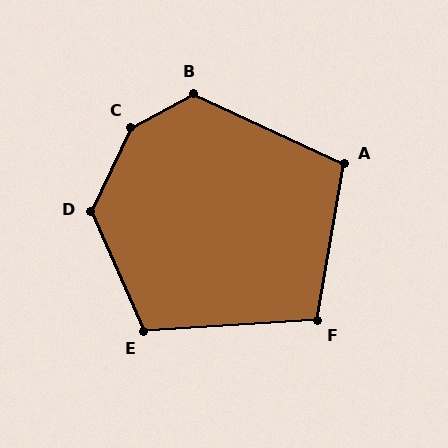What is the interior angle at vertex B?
Approximately 126 degrees (obtuse).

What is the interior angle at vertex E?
Approximately 110 degrees (obtuse).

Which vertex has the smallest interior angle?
F, at approximately 103 degrees.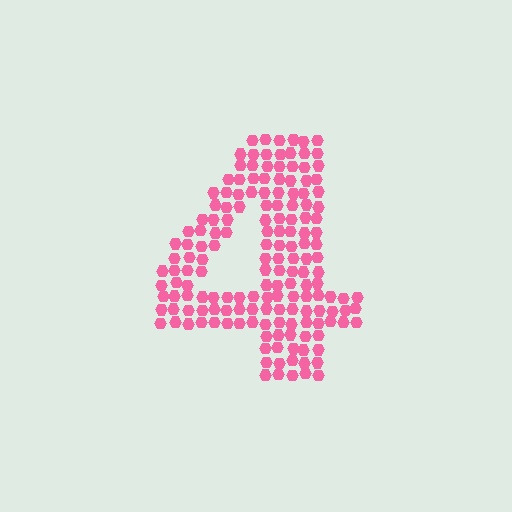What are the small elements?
The small elements are hexagons.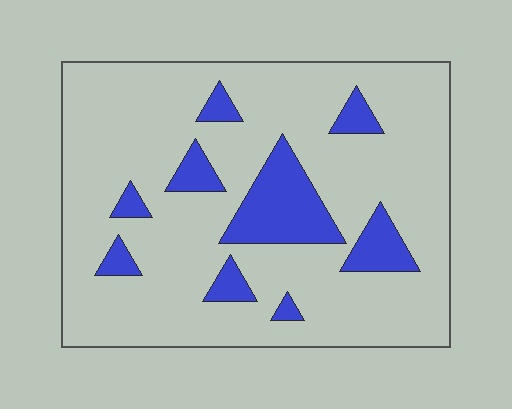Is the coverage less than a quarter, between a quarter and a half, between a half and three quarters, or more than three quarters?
Less than a quarter.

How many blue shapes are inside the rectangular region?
9.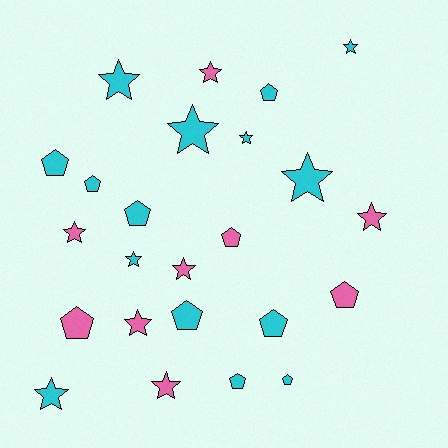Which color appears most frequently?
Cyan, with 15 objects.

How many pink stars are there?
There are 6 pink stars.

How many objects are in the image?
There are 24 objects.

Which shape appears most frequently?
Star, with 13 objects.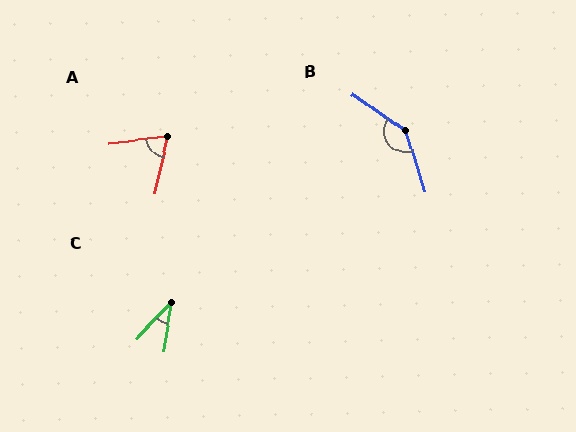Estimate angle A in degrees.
Approximately 70 degrees.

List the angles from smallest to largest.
C (35°), A (70°), B (143°).